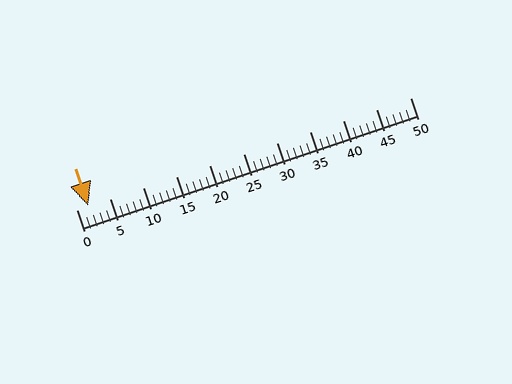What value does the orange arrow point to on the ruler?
The orange arrow points to approximately 2.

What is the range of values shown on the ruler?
The ruler shows values from 0 to 50.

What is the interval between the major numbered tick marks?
The major tick marks are spaced 5 units apart.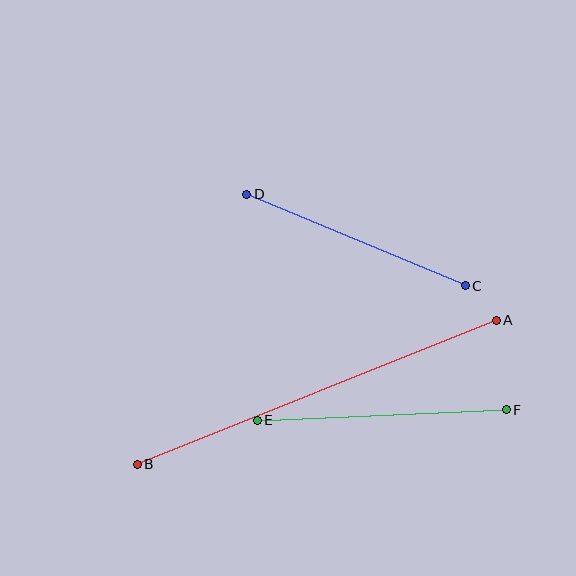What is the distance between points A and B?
The distance is approximately 386 pixels.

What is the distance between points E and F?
The distance is approximately 249 pixels.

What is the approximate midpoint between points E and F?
The midpoint is at approximately (382, 415) pixels.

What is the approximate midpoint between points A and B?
The midpoint is at approximately (317, 392) pixels.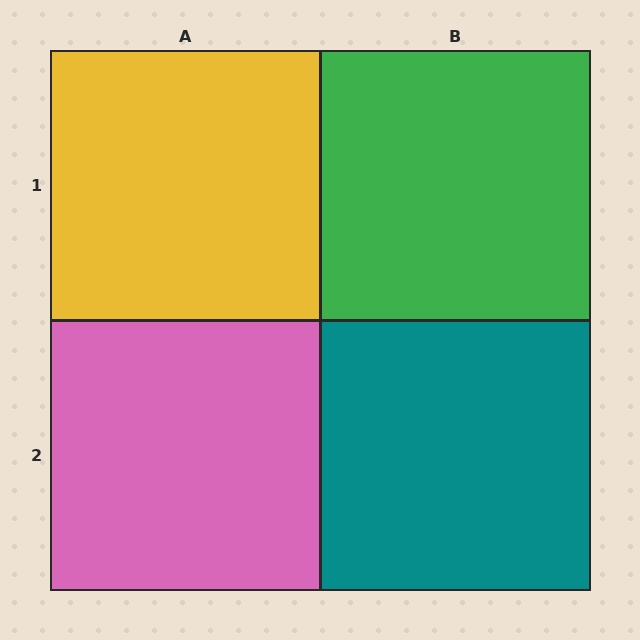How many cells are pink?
1 cell is pink.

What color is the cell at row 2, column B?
Teal.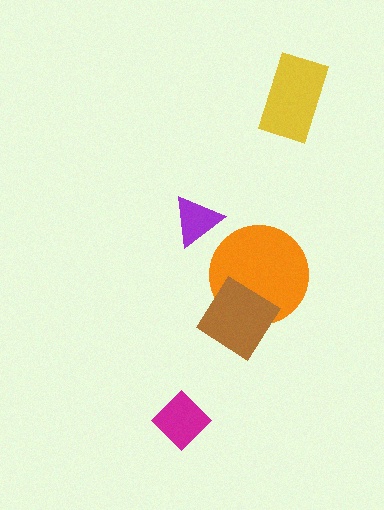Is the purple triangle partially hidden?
No, no other shape covers it.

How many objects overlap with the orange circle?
1 object overlaps with the orange circle.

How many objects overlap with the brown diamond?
1 object overlaps with the brown diamond.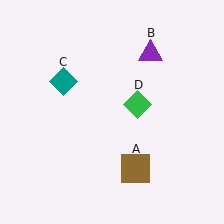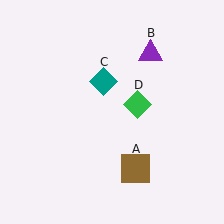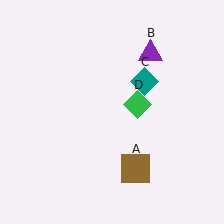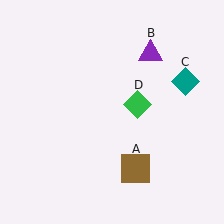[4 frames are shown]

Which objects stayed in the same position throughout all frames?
Brown square (object A) and purple triangle (object B) and green diamond (object D) remained stationary.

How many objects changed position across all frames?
1 object changed position: teal diamond (object C).